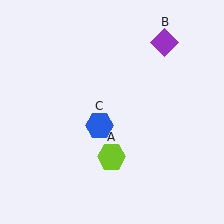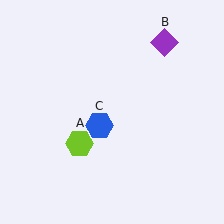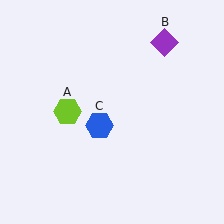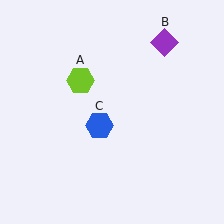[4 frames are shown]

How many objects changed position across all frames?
1 object changed position: lime hexagon (object A).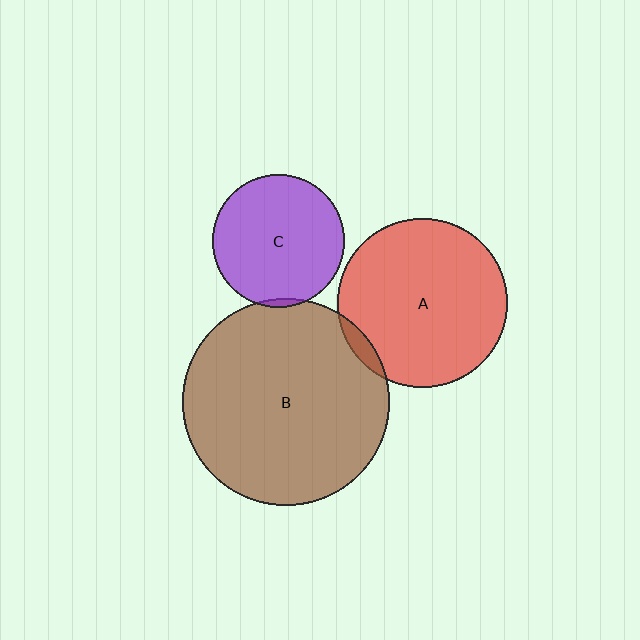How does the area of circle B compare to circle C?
Approximately 2.4 times.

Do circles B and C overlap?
Yes.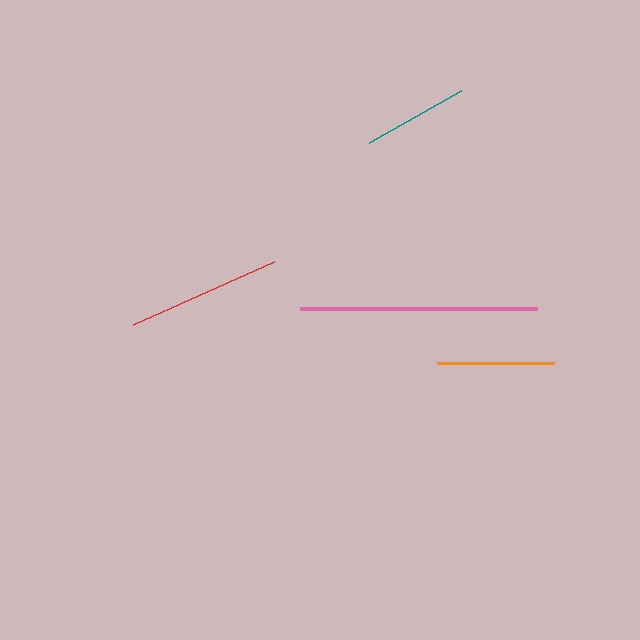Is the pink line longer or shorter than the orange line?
The pink line is longer than the orange line.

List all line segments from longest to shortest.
From longest to shortest: pink, red, orange, teal.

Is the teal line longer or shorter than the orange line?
The orange line is longer than the teal line.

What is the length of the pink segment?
The pink segment is approximately 237 pixels long.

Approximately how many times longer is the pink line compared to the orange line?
The pink line is approximately 2.0 times the length of the orange line.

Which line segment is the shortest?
The teal line is the shortest at approximately 106 pixels.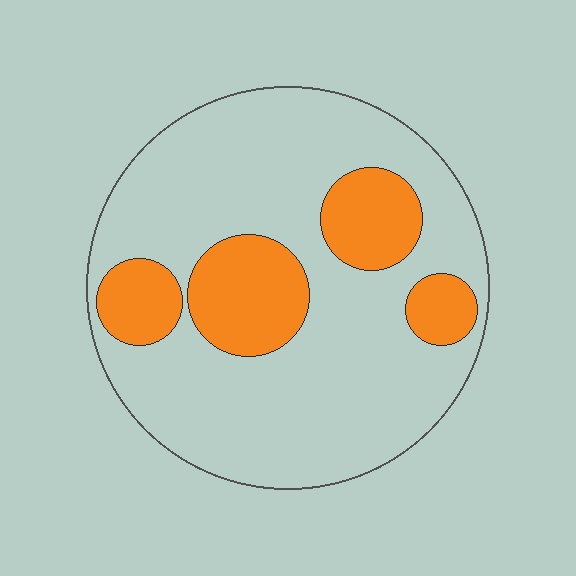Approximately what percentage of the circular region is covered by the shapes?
Approximately 25%.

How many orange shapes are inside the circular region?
4.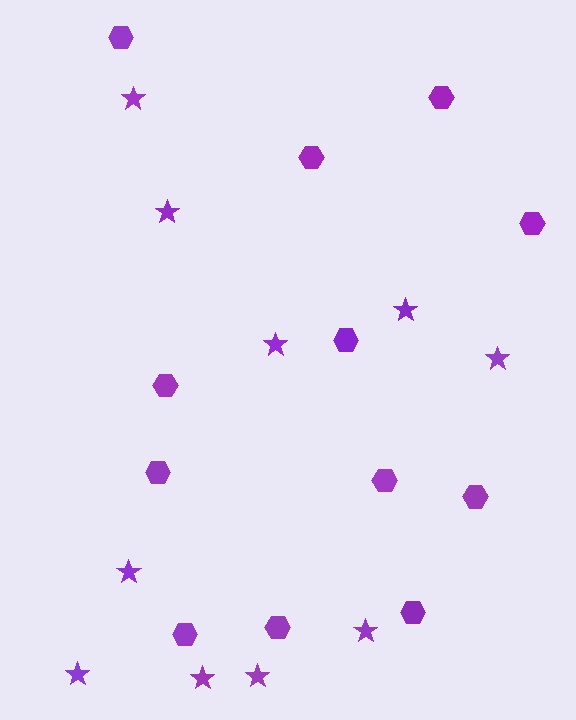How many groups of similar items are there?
There are 2 groups: one group of hexagons (12) and one group of stars (10).